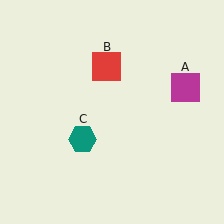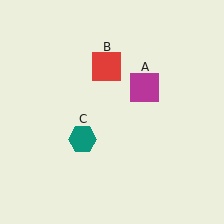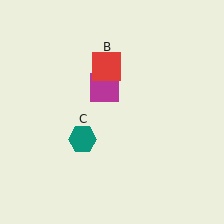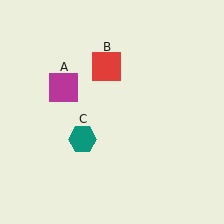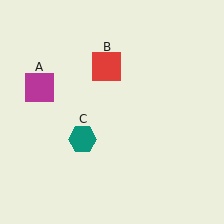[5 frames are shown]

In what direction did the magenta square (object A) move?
The magenta square (object A) moved left.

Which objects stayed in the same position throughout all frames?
Red square (object B) and teal hexagon (object C) remained stationary.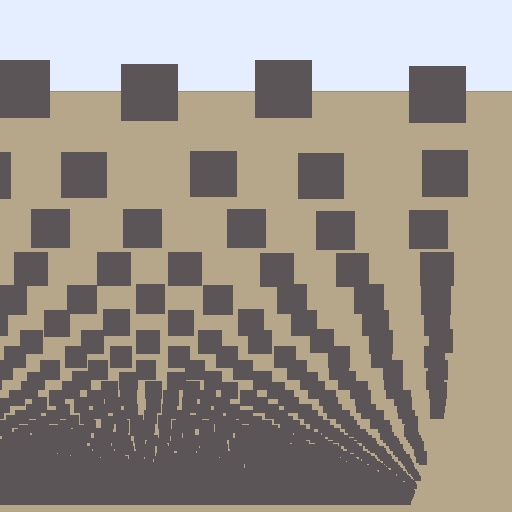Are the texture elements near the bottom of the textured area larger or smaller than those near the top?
Smaller. The gradient is inverted — elements near the bottom are smaller and denser.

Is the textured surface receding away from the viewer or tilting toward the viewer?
The surface appears to tilt toward the viewer. Texture elements get larger and sparser toward the top.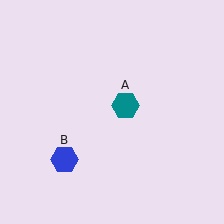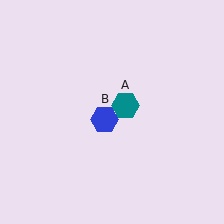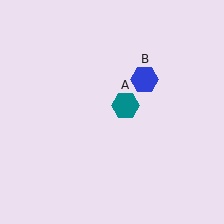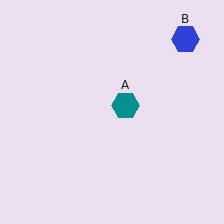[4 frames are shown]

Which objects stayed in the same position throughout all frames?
Teal hexagon (object A) remained stationary.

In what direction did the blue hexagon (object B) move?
The blue hexagon (object B) moved up and to the right.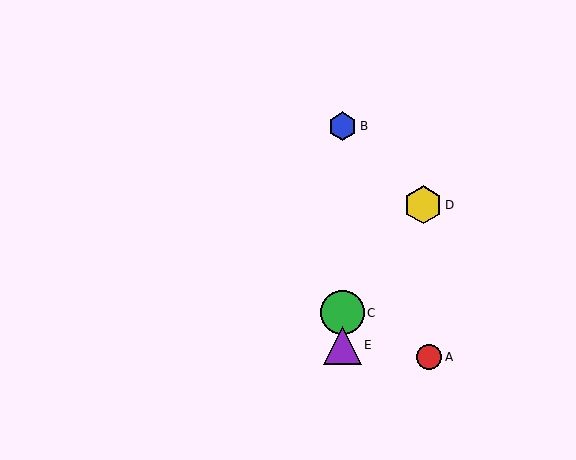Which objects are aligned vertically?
Objects B, C, E are aligned vertically.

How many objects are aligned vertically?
3 objects (B, C, E) are aligned vertically.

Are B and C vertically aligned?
Yes, both are at x≈342.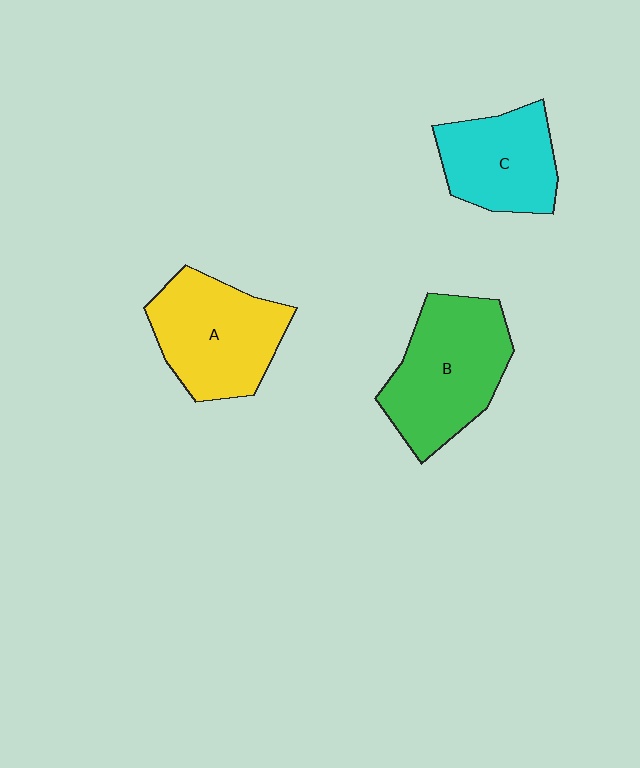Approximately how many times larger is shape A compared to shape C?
Approximately 1.2 times.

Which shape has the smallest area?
Shape C (cyan).